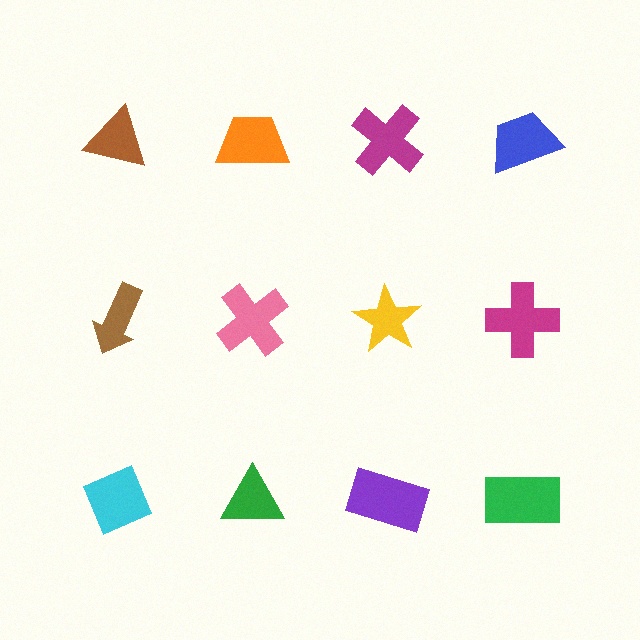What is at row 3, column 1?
A cyan diamond.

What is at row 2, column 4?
A magenta cross.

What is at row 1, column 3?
A magenta cross.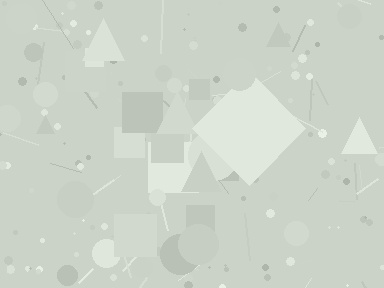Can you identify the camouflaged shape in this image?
The camouflaged shape is a diamond.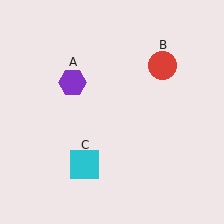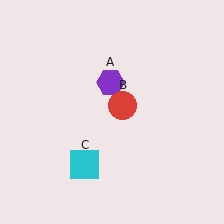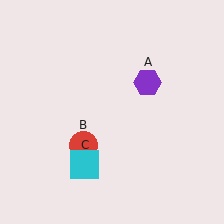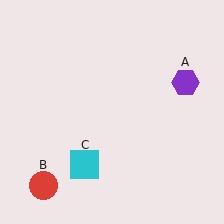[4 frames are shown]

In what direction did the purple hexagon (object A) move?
The purple hexagon (object A) moved right.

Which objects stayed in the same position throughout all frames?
Cyan square (object C) remained stationary.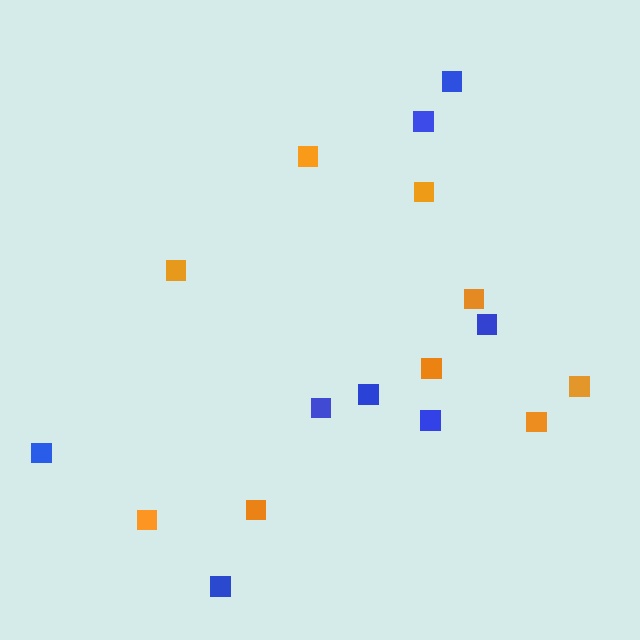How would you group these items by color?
There are 2 groups: one group of orange squares (9) and one group of blue squares (8).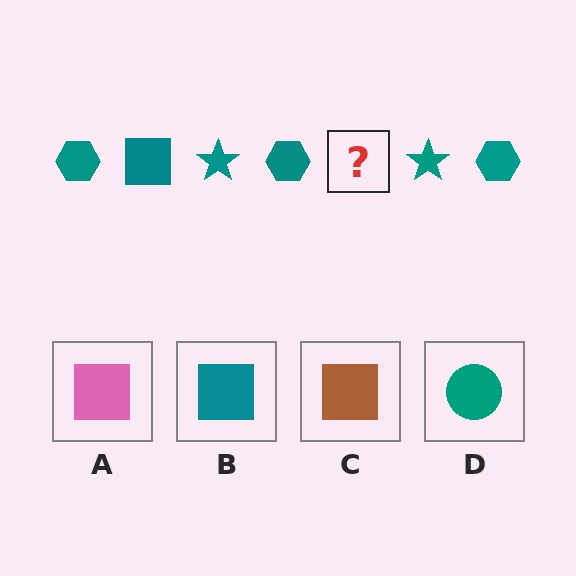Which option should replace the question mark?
Option B.